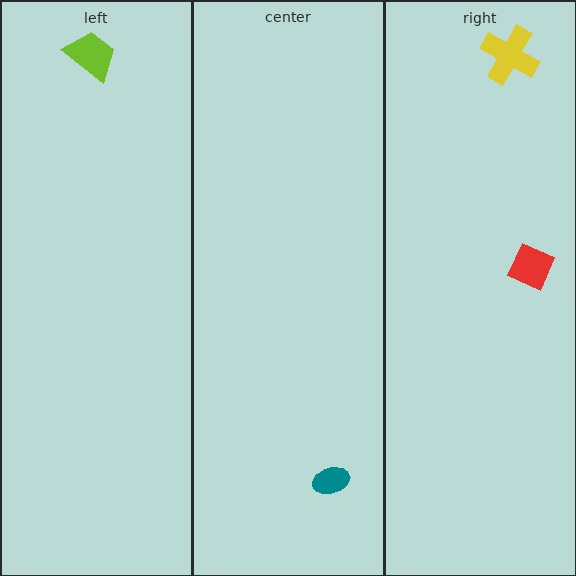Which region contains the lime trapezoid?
The left region.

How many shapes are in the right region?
2.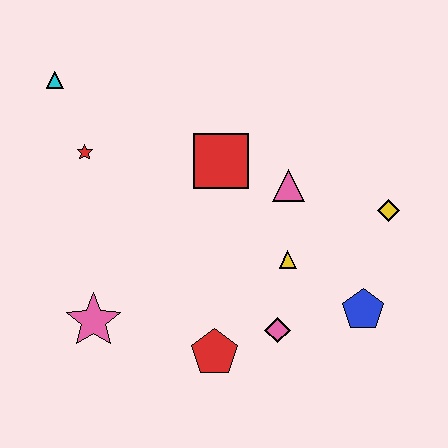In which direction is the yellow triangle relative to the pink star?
The yellow triangle is to the right of the pink star.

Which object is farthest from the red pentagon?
The cyan triangle is farthest from the red pentagon.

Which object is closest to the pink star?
The red pentagon is closest to the pink star.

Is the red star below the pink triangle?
No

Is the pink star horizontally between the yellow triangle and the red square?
No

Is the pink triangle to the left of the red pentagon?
No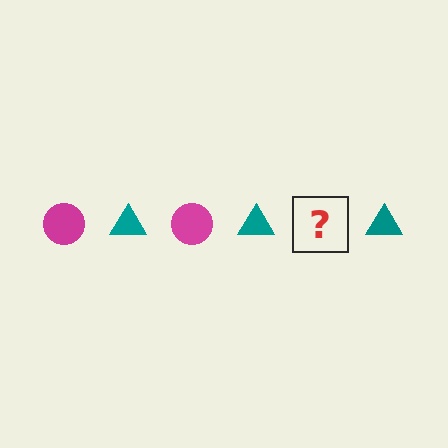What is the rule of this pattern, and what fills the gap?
The rule is that the pattern alternates between magenta circle and teal triangle. The gap should be filled with a magenta circle.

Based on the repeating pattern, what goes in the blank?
The blank should be a magenta circle.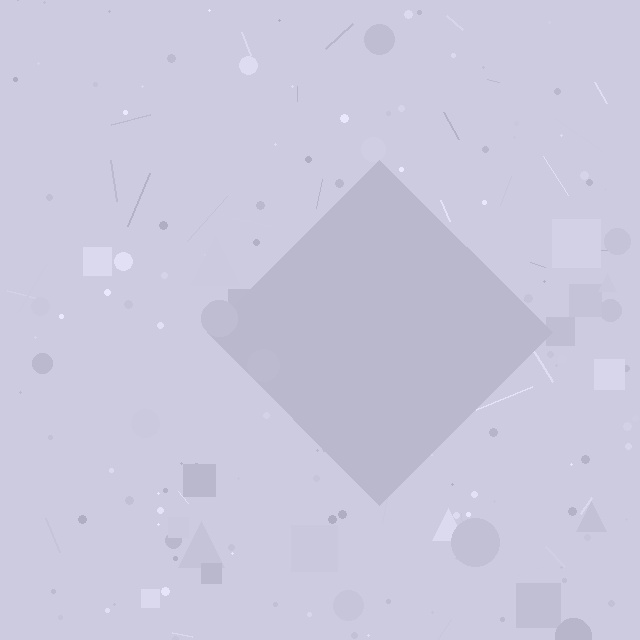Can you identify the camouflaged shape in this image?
The camouflaged shape is a diamond.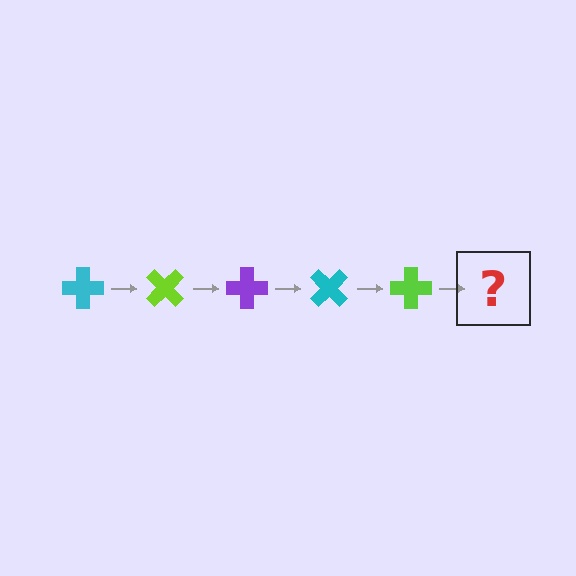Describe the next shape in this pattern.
It should be a purple cross, rotated 225 degrees from the start.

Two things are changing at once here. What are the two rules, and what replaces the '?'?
The two rules are that it rotates 45 degrees each step and the color cycles through cyan, lime, and purple. The '?' should be a purple cross, rotated 225 degrees from the start.